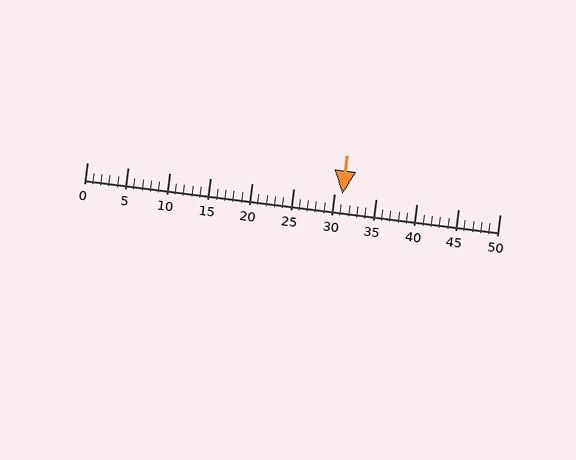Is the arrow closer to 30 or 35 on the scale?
The arrow is closer to 30.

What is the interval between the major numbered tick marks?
The major tick marks are spaced 5 units apart.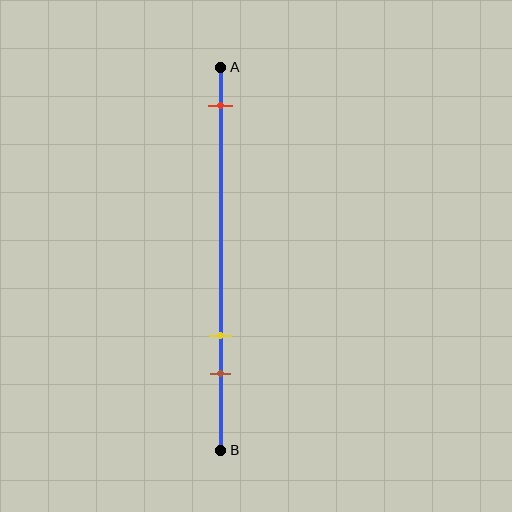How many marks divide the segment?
There are 3 marks dividing the segment.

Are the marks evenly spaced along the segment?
No, the marks are not evenly spaced.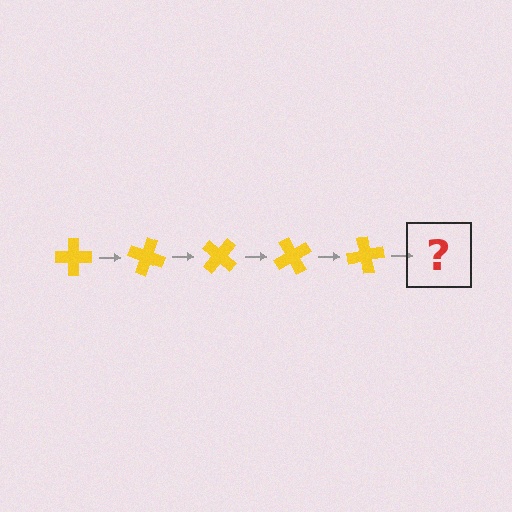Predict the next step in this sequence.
The next step is a yellow cross rotated 100 degrees.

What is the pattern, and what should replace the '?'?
The pattern is that the cross rotates 20 degrees each step. The '?' should be a yellow cross rotated 100 degrees.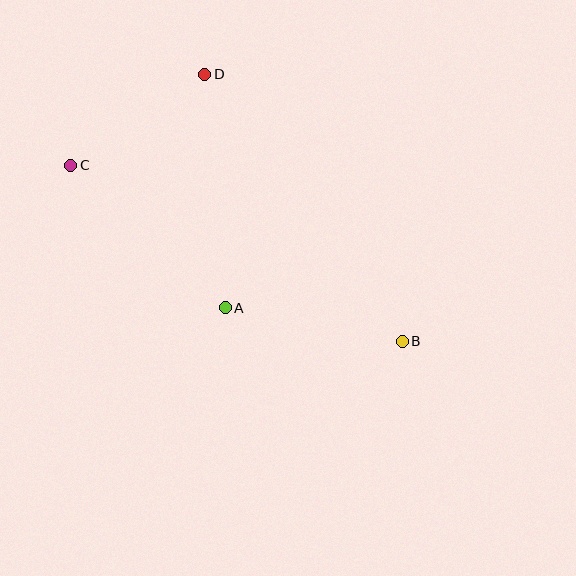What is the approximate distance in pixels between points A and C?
The distance between A and C is approximately 210 pixels.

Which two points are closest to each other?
Points C and D are closest to each other.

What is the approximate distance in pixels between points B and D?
The distance between B and D is approximately 332 pixels.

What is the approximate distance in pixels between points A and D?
The distance between A and D is approximately 234 pixels.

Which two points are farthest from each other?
Points B and C are farthest from each other.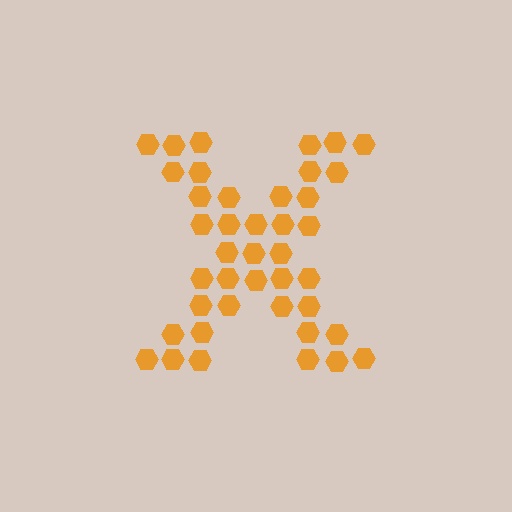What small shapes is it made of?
It is made of small hexagons.